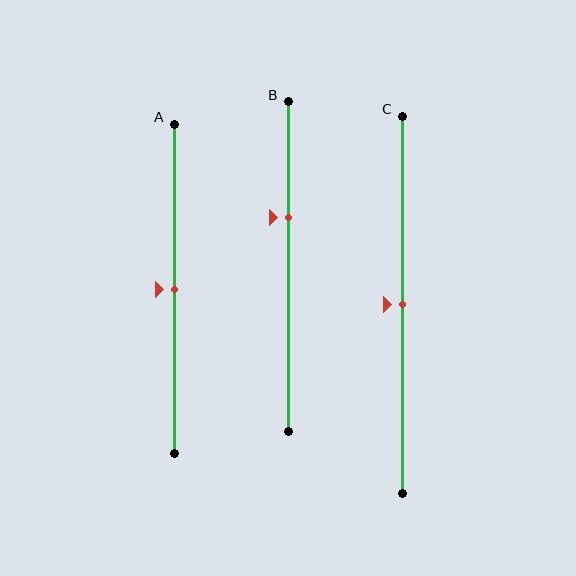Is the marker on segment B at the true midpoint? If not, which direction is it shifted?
No, the marker on segment B is shifted upward by about 15% of the segment length.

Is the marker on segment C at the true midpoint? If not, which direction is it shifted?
Yes, the marker on segment C is at the true midpoint.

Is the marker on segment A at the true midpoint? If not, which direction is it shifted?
Yes, the marker on segment A is at the true midpoint.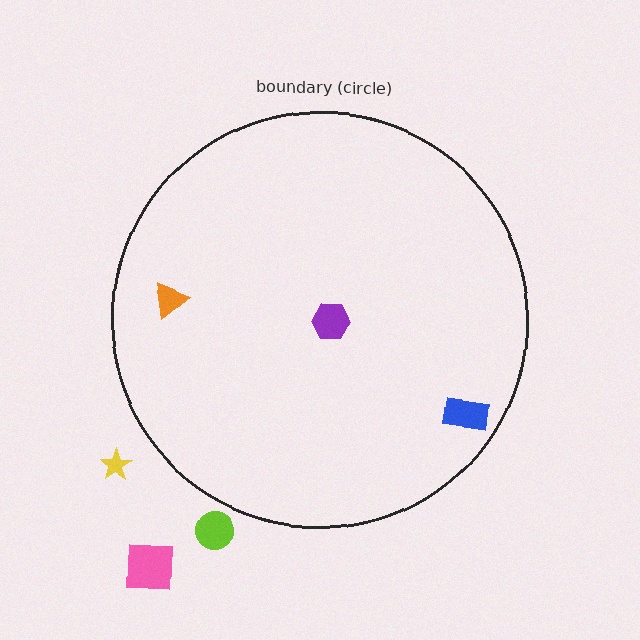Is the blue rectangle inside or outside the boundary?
Inside.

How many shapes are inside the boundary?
3 inside, 3 outside.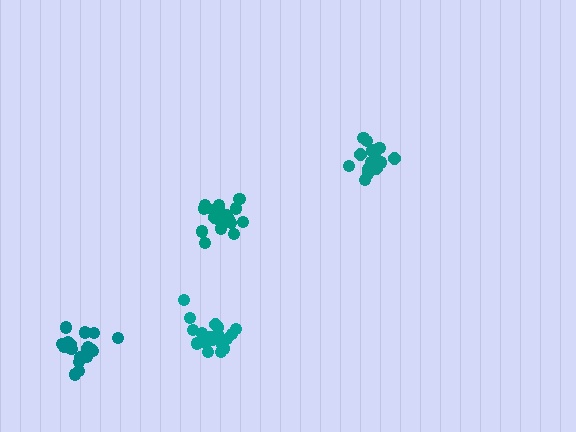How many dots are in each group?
Group 1: 20 dots, Group 2: 18 dots, Group 3: 20 dots, Group 4: 20 dots (78 total).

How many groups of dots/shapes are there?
There are 4 groups.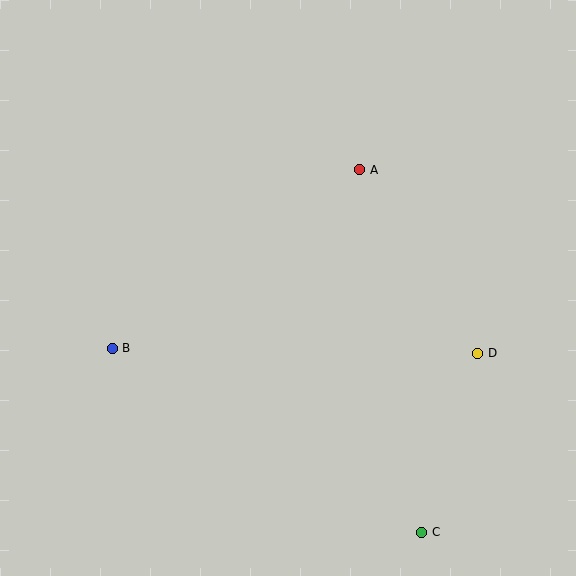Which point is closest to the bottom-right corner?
Point C is closest to the bottom-right corner.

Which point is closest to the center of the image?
Point A at (360, 170) is closest to the center.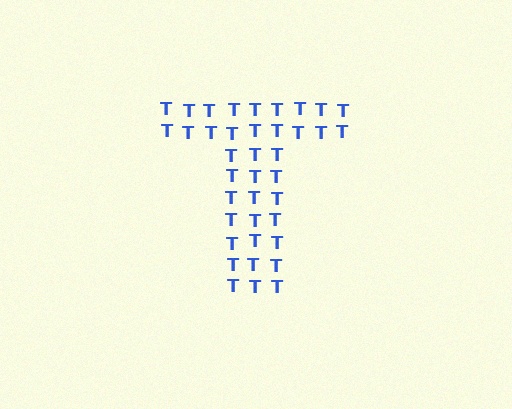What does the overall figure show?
The overall figure shows the letter T.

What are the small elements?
The small elements are letter T's.